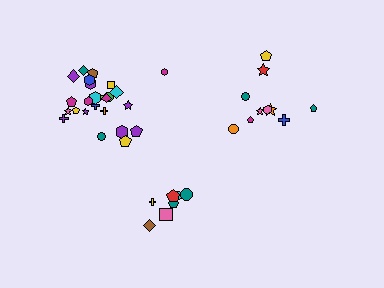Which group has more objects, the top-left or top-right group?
The top-left group.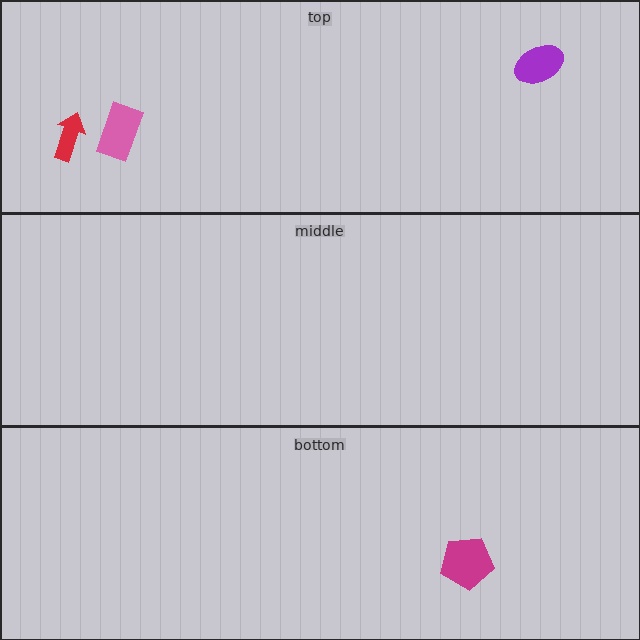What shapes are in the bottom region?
The magenta pentagon.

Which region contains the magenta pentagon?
The bottom region.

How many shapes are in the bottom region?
1.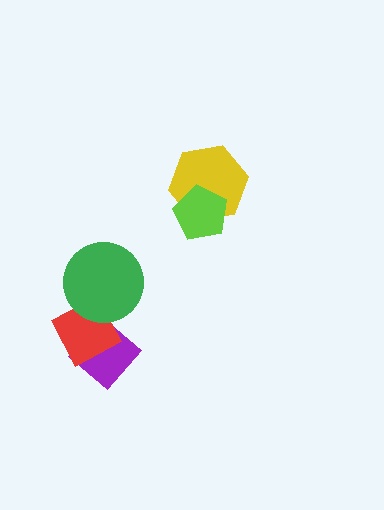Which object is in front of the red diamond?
The green circle is in front of the red diamond.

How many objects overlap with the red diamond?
2 objects overlap with the red diamond.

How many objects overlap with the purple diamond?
1 object overlaps with the purple diamond.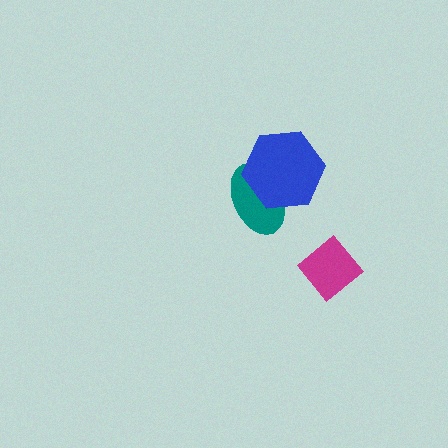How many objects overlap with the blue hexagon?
1 object overlaps with the blue hexagon.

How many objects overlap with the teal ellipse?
1 object overlaps with the teal ellipse.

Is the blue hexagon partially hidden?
No, no other shape covers it.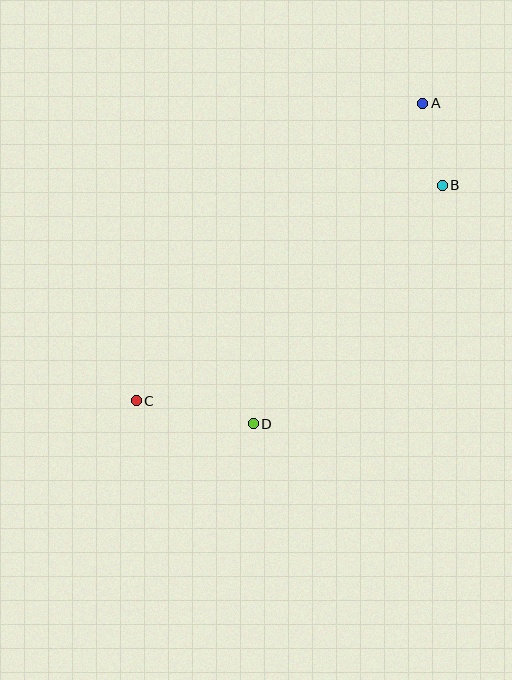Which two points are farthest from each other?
Points A and C are farthest from each other.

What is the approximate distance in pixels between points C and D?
The distance between C and D is approximately 120 pixels.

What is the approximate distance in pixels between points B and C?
The distance between B and C is approximately 374 pixels.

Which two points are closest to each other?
Points A and B are closest to each other.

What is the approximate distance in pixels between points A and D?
The distance between A and D is approximately 362 pixels.